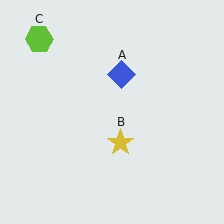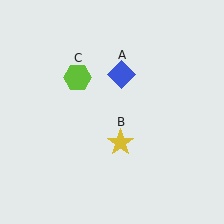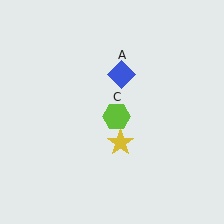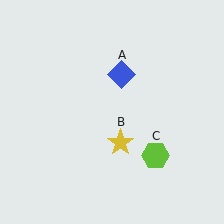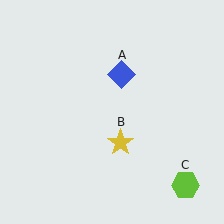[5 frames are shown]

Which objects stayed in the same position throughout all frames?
Blue diamond (object A) and yellow star (object B) remained stationary.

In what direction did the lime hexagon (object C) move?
The lime hexagon (object C) moved down and to the right.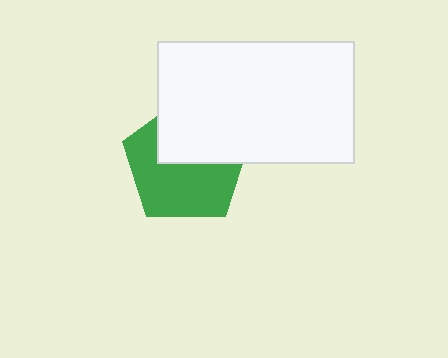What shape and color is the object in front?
The object in front is a white rectangle.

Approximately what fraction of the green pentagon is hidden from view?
Roughly 41% of the green pentagon is hidden behind the white rectangle.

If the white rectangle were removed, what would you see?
You would see the complete green pentagon.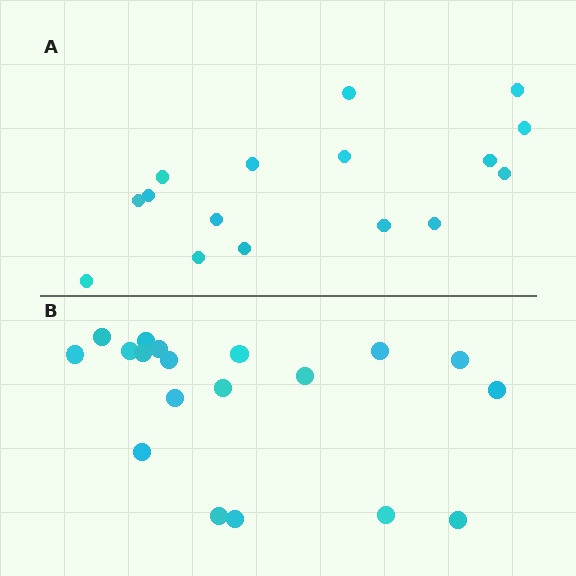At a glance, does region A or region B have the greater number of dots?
Region B (the bottom region) has more dots.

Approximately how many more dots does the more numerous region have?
Region B has just a few more — roughly 2 or 3 more dots than region A.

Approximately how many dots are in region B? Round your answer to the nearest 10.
About 20 dots. (The exact count is 19, which rounds to 20.)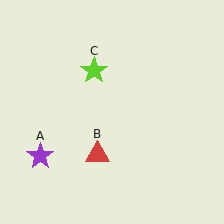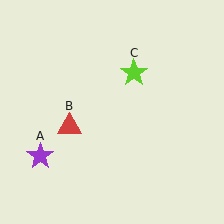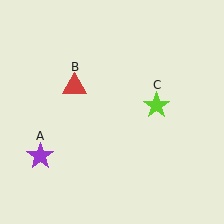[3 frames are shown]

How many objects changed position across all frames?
2 objects changed position: red triangle (object B), lime star (object C).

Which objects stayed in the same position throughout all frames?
Purple star (object A) remained stationary.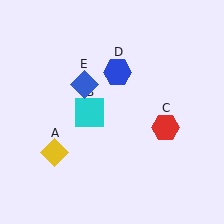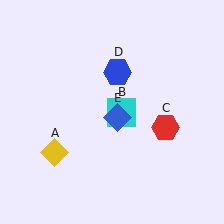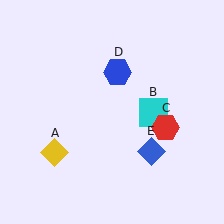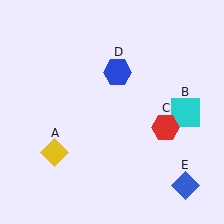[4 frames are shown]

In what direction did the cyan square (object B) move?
The cyan square (object B) moved right.